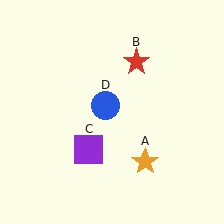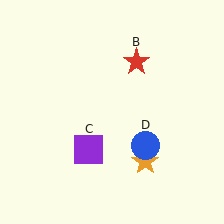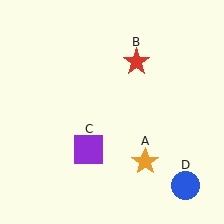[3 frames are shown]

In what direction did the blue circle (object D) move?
The blue circle (object D) moved down and to the right.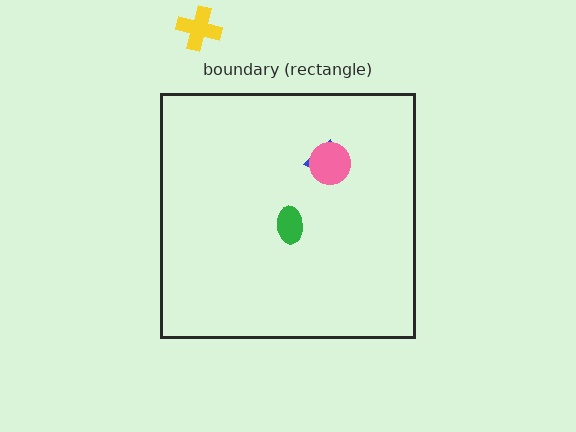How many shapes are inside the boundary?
3 inside, 1 outside.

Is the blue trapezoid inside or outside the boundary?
Inside.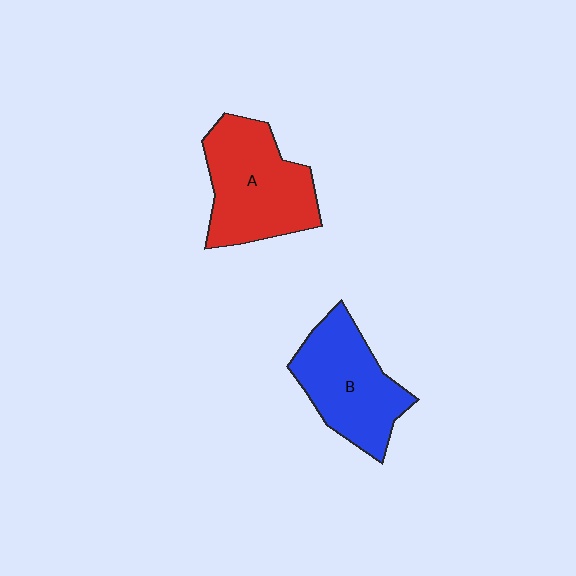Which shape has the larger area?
Shape A (red).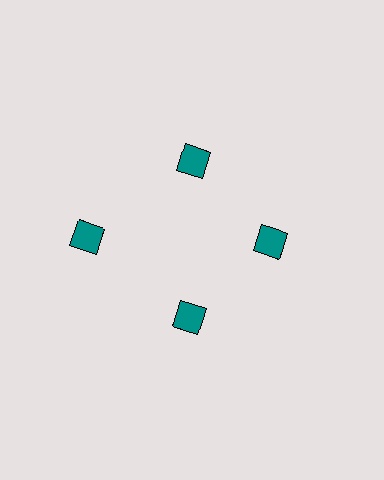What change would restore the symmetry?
The symmetry would be restored by moving it inward, back onto the ring so that all 4 squares sit at equal angles and equal distance from the center.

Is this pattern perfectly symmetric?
No. The 4 teal squares are arranged in a ring, but one element near the 9 o'clock position is pushed outward from the center, breaking the 4-fold rotational symmetry.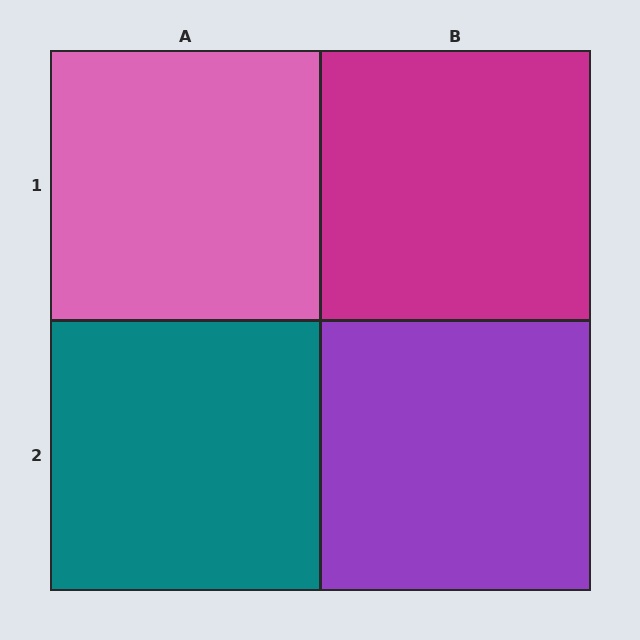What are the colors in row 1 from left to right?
Pink, magenta.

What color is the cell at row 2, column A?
Teal.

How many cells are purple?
1 cell is purple.